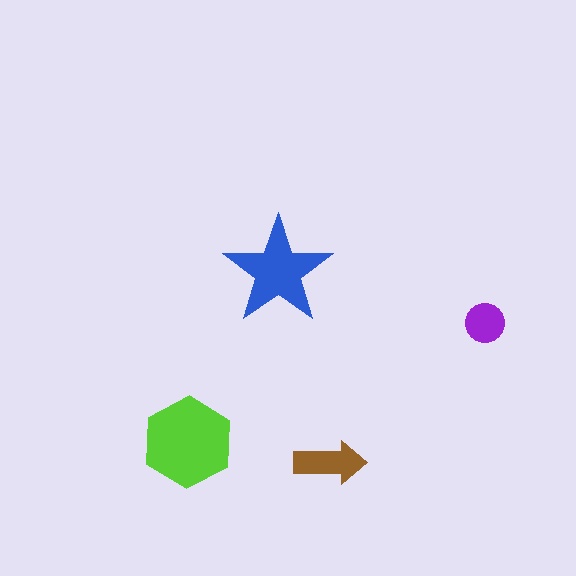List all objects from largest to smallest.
The lime hexagon, the blue star, the brown arrow, the purple circle.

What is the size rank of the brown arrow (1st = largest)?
3rd.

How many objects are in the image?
There are 4 objects in the image.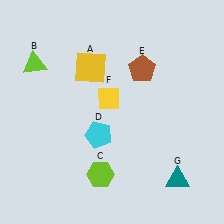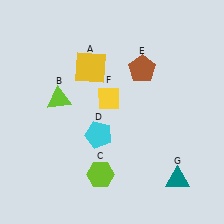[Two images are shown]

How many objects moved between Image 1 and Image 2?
1 object moved between the two images.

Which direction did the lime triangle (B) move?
The lime triangle (B) moved down.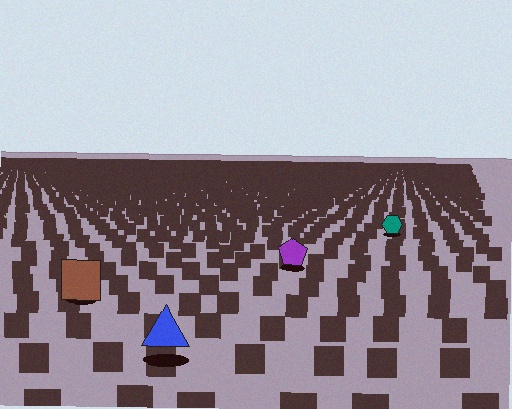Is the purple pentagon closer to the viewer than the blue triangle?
No. The blue triangle is closer — you can tell from the texture gradient: the ground texture is coarser near it.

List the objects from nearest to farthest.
From nearest to farthest: the blue triangle, the brown square, the purple pentagon, the teal hexagon.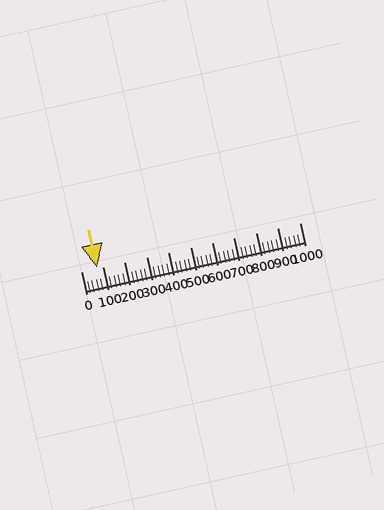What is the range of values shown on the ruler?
The ruler shows values from 0 to 1000.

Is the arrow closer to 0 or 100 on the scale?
The arrow is closer to 100.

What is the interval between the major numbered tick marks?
The major tick marks are spaced 100 units apart.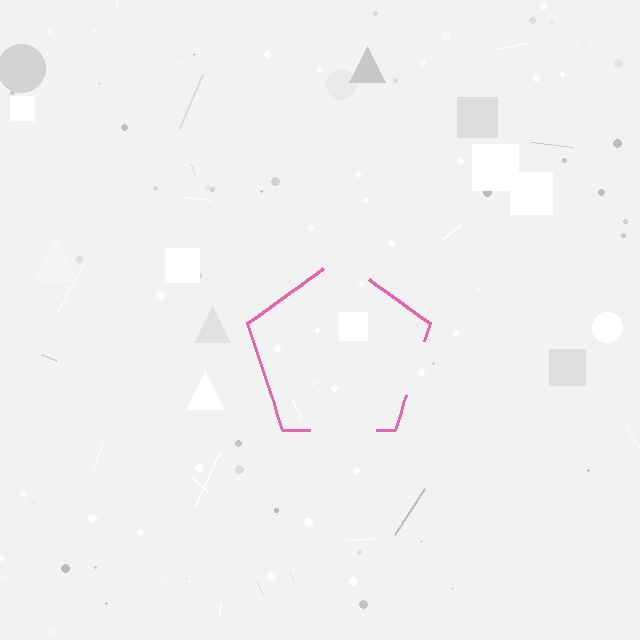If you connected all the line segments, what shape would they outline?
They would outline a pentagon.